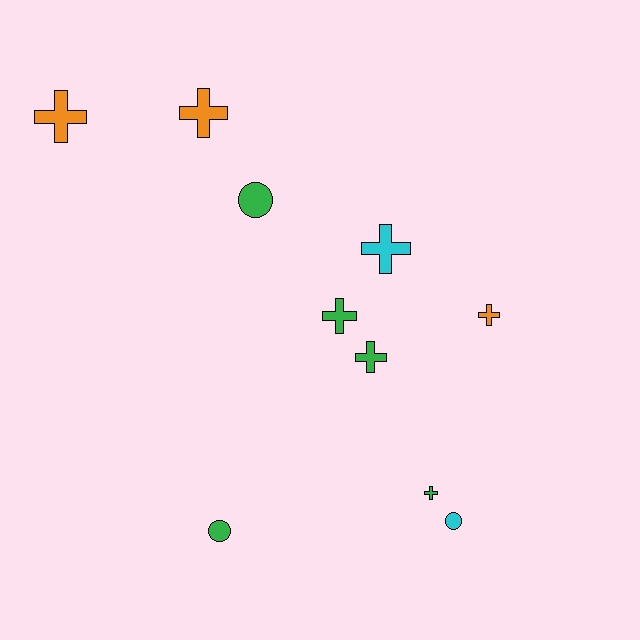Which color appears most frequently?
Green, with 5 objects.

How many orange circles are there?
There are no orange circles.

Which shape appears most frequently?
Cross, with 7 objects.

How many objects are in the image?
There are 10 objects.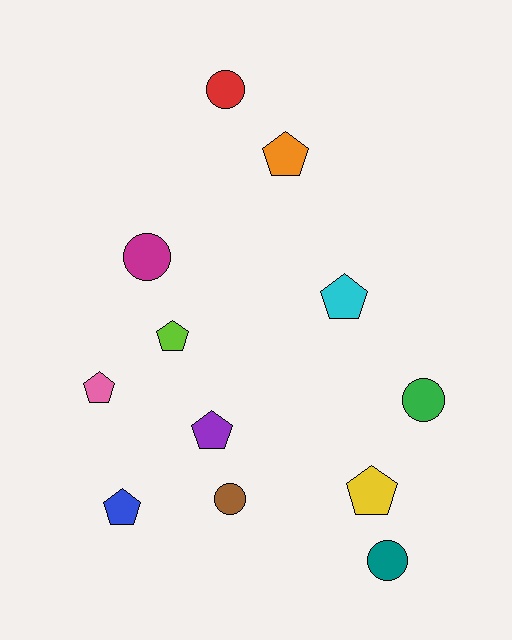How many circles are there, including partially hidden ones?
There are 5 circles.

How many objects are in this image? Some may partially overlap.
There are 12 objects.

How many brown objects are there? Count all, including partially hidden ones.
There is 1 brown object.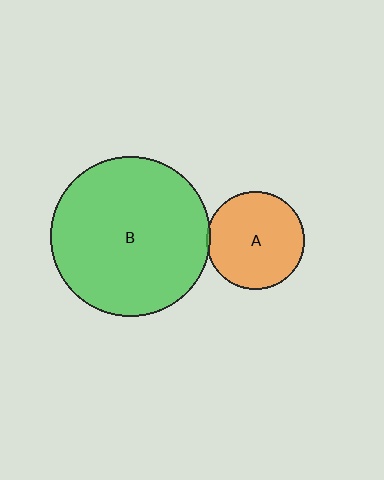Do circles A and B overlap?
Yes.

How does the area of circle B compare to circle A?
Approximately 2.7 times.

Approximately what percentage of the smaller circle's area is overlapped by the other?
Approximately 5%.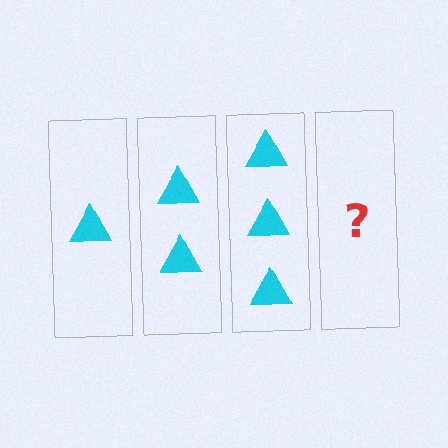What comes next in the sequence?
The next element should be 4 triangles.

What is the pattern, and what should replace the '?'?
The pattern is that each step adds one more triangle. The '?' should be 4 triangles.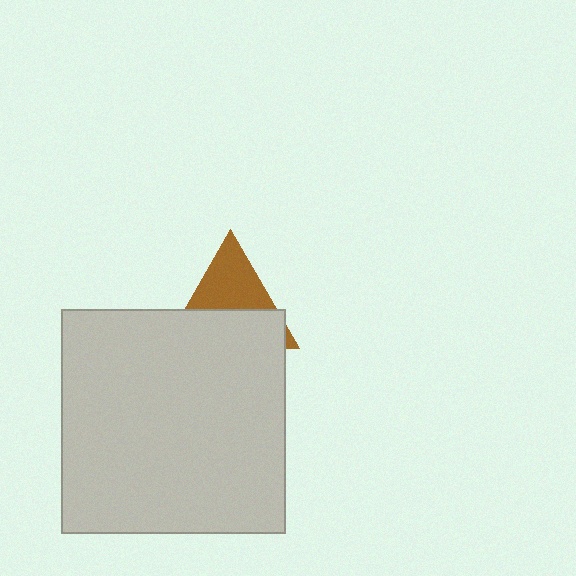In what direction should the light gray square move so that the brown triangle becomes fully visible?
The light gray square should move down. That is the shortest direction to clear the overlap and leave the brown triangle fully visible.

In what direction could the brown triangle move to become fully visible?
The brown triangle could move up. That would shift it out from behind the light gray square entirely.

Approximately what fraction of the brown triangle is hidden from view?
Roughly 53% of the brown triangle is hidden behind the light gray square.